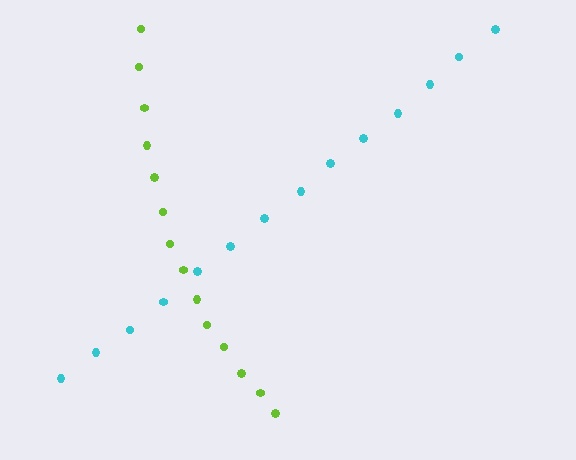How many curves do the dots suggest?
There are 2 distinct paths.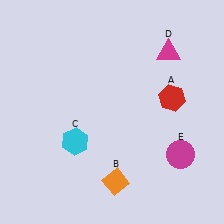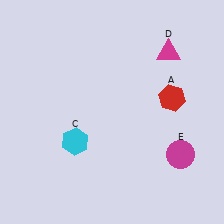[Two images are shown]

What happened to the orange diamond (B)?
The orange diamond (B) was removed in Image 2. It was in the bottom-right area of Image 1.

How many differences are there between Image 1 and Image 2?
There is 1 difference between the two images.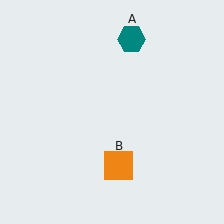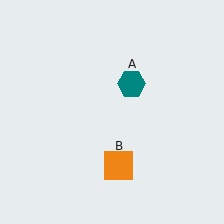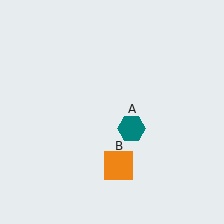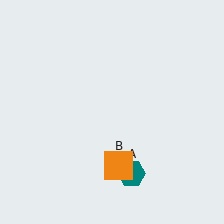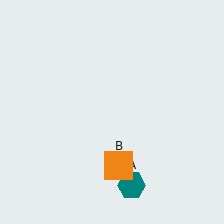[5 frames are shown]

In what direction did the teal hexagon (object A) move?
The teal hexagon (object A) moved down.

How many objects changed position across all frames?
1 object changed position: teal hexagon (object A).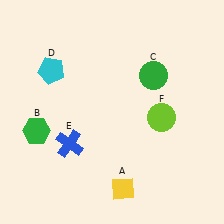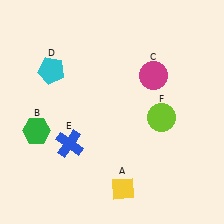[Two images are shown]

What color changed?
The circle (C) changed from green in Image 1 to magenta in Image 2.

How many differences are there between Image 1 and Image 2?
There is 1 difference between the two images.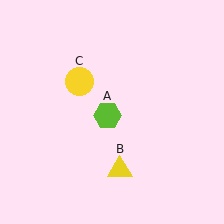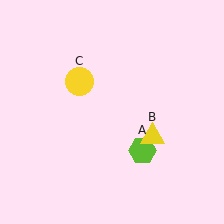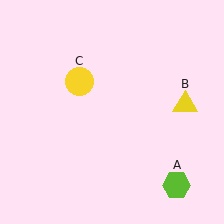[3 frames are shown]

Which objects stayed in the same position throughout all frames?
Yellow circle (object C) remained stationary.